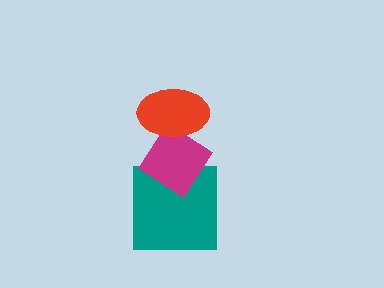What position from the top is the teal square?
The teal square is 3rd from the top.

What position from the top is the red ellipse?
The red ellipse is 1st from the top.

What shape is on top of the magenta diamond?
The red ellipse is on top of the magenta diamond.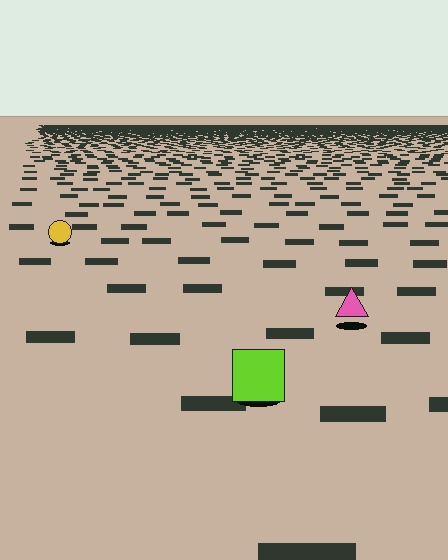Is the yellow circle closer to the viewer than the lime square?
No. The lime square is closer — you can tell from the texture gradient: the ground texture is coarser near it.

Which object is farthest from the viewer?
The yellow circle is farthest from the viewer. It appears smaller and the ground texture around it is denser.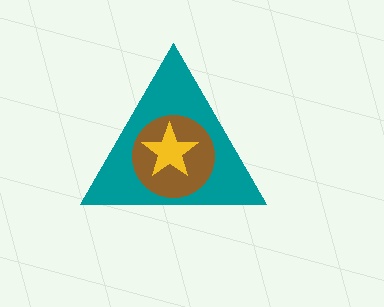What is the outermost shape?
The teal triangle.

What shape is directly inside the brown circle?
The yellow star.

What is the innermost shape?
The yellow star.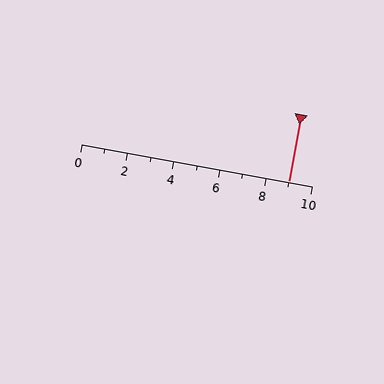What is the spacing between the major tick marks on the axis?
The major ticks are spaced 2 apart.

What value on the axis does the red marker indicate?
The marker indicates approximately 9.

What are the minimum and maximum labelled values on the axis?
The axis runs from 0 to 10.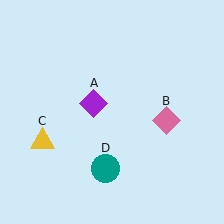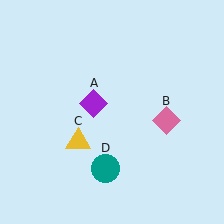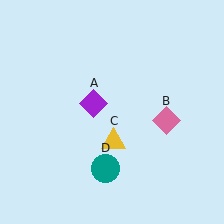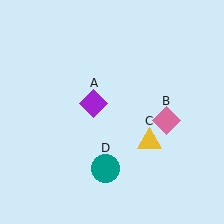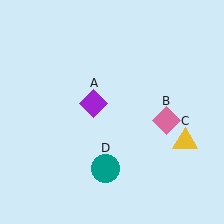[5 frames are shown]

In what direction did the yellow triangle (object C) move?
The yellow triangle (object C) moved right.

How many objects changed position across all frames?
1 object changed position: yellow triangle (object C).